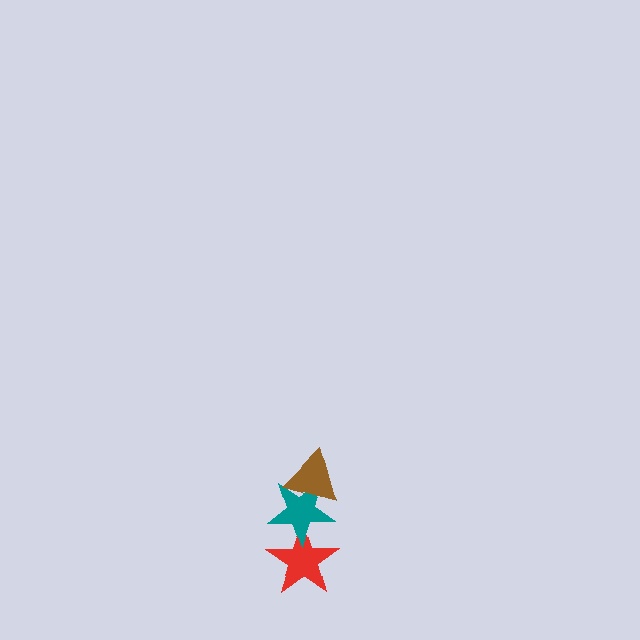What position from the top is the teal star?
The teal star is 2nd from the top.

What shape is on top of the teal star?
The brown triangle is on top of the teal star.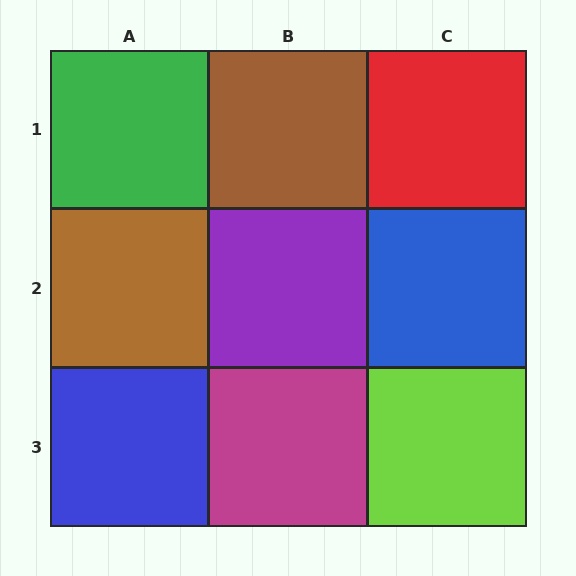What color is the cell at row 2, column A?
Brown.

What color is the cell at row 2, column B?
Purple.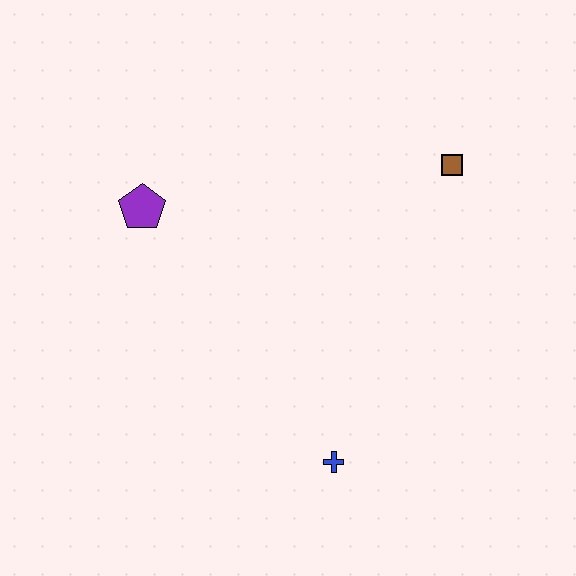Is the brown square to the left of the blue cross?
No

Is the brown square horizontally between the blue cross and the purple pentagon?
No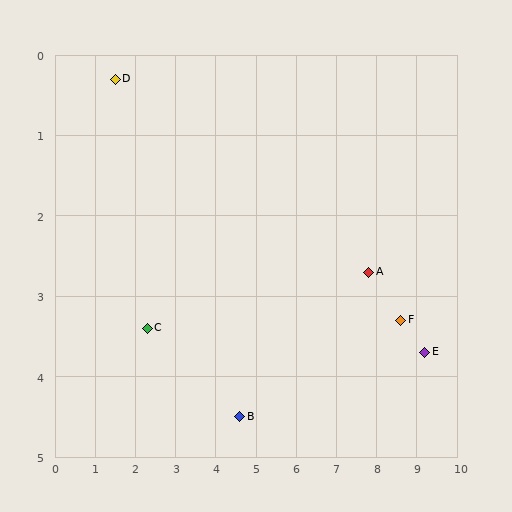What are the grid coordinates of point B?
Point B is at approximately (4.6, 4.5).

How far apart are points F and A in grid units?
Points F and A are about 1.0 grid units apart.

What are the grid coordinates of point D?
Point D is at approximately (1.5, 0.3).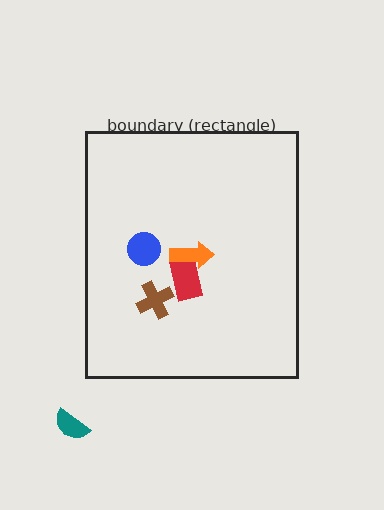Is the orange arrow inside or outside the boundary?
Inside.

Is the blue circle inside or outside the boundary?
Inside.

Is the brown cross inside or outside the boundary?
Inside.